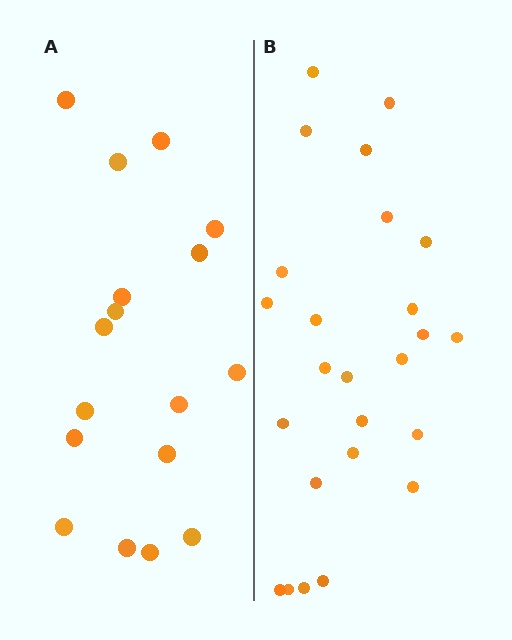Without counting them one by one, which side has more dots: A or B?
Region B (the right region) has more dots.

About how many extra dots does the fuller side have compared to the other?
Region B has roughly 8 or so more dots than region A.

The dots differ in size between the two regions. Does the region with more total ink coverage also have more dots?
No. Region A has more total ink coverage because its dots are larger, but region B actually contains more individual dots. Total area can be misleading — the number of items is what matters here.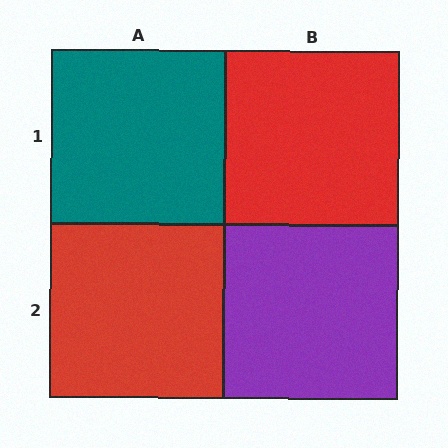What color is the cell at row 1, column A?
Teal.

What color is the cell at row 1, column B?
Red.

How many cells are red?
2 cells are red.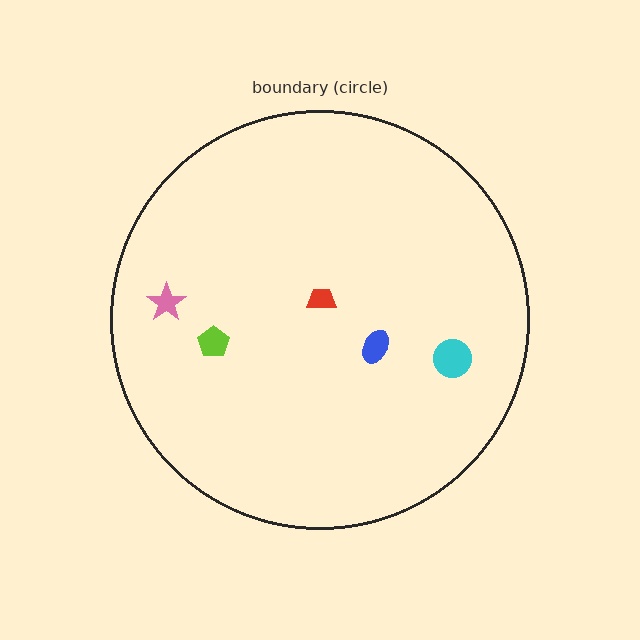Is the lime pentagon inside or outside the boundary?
Inside.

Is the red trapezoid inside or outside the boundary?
Inside.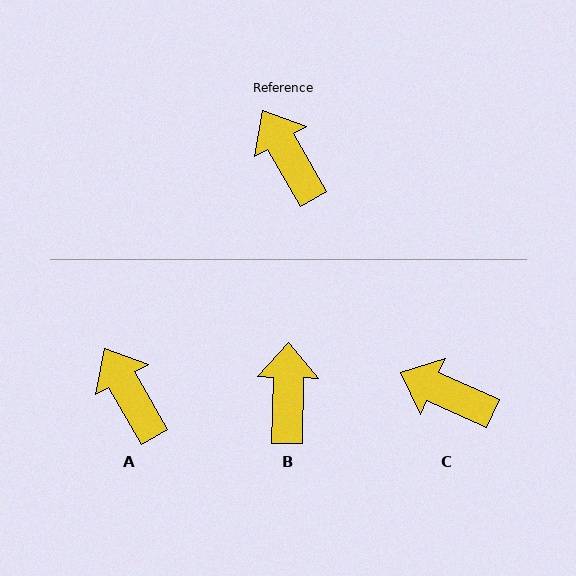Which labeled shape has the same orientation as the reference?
A.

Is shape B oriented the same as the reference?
No, it is off by about 31 degrees.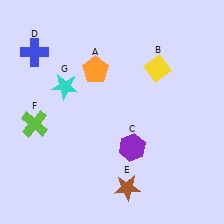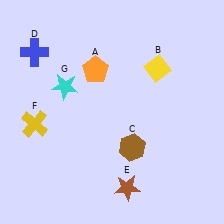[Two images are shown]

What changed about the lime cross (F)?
In Image 1, F is lime. In Image 2, it changed to yellow.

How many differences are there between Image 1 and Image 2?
There are 2 differences between the two images.